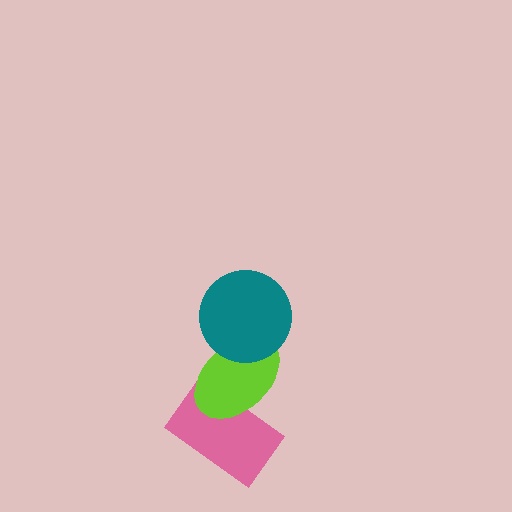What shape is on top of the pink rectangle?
The lime ellipse is on top of the pink rectangle.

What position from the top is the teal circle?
The teal circle is 1st from the top.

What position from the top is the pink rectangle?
The pink rectangle is 3rd from the top.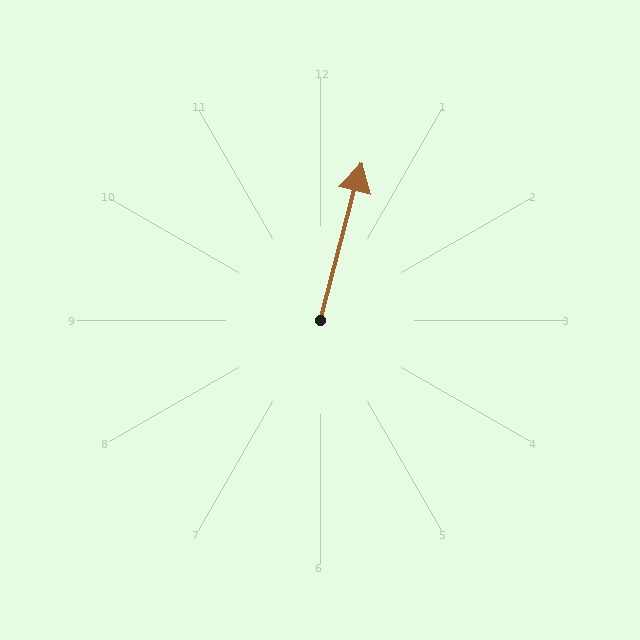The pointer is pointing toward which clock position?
Roughly 12 o'clock.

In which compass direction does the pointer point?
North.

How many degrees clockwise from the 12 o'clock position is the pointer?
Approximately 15 degrees.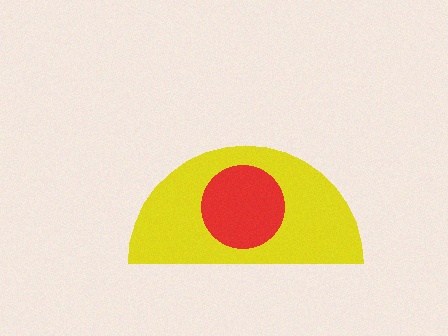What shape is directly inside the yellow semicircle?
The red circle.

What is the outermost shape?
The yellow semicircle.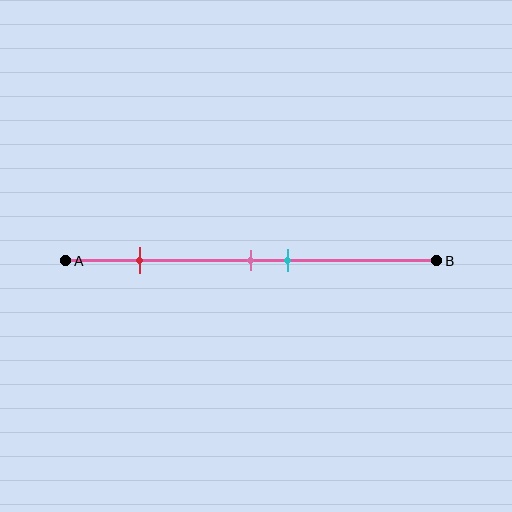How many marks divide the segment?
There are 3 marks dividing the segment.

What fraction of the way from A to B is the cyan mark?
The cyan mark is approximately 60% (0.6) of the way from A to B.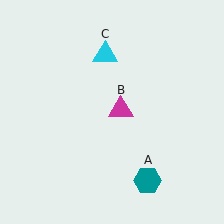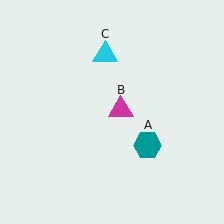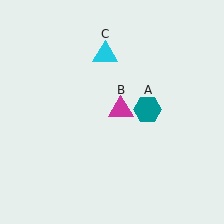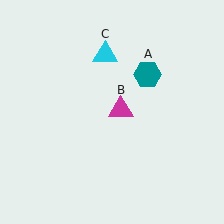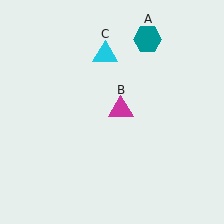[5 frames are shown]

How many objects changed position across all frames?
1 object changed position: teal hexagon (object A).